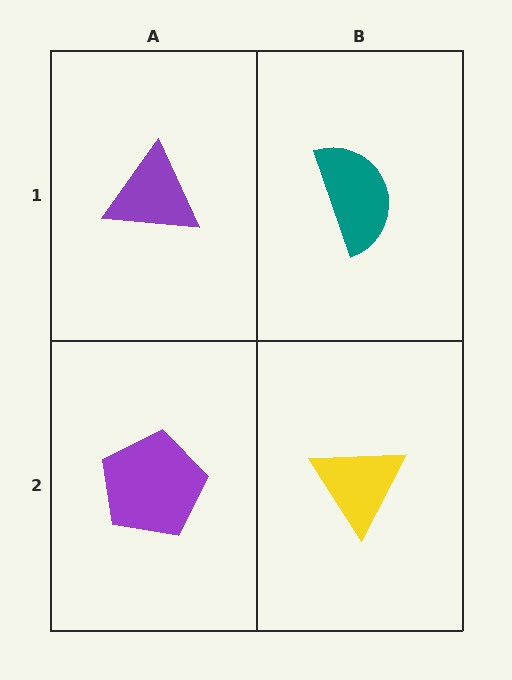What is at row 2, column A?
A purple pentagon.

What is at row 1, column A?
A purple triangle.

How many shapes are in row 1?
2 shapes.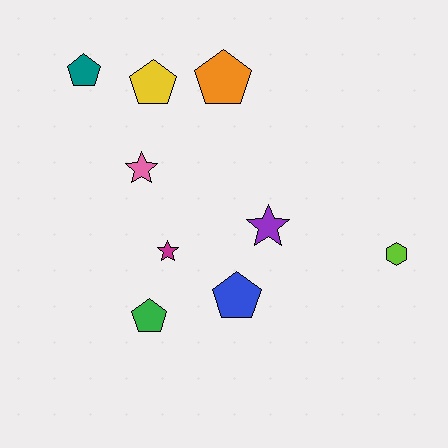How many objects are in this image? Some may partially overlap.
There are 9 objects.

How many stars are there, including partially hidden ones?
There are 3 stars.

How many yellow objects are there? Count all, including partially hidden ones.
There is 1 yellow object.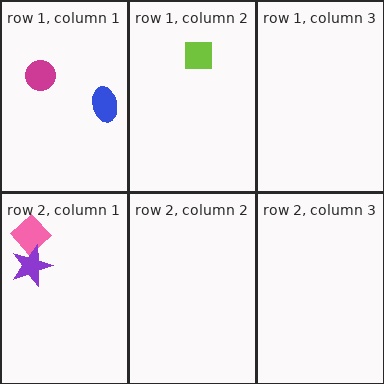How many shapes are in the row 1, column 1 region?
2.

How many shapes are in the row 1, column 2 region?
1.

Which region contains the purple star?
The row 2, column 1 region.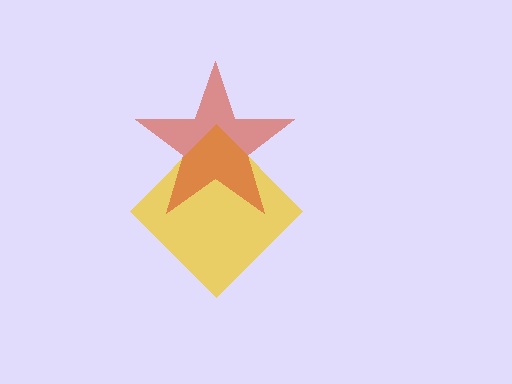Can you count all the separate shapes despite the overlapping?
Yes, there are 2 separate shapes.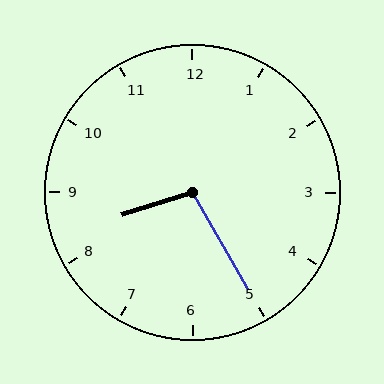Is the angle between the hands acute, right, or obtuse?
It is obtuse.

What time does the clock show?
8:25.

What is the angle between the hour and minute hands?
Approximately 102 degrees.